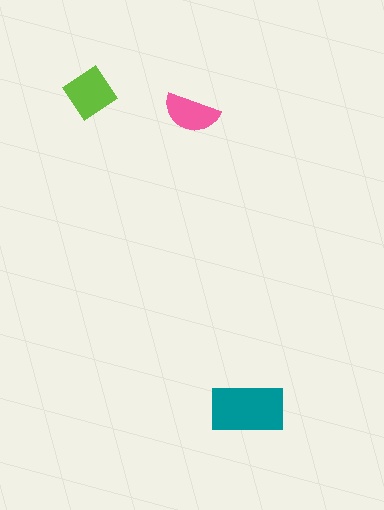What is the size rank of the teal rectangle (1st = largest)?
1st.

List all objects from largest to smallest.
The teal rectangle, the lime diamond, the pink semicircle.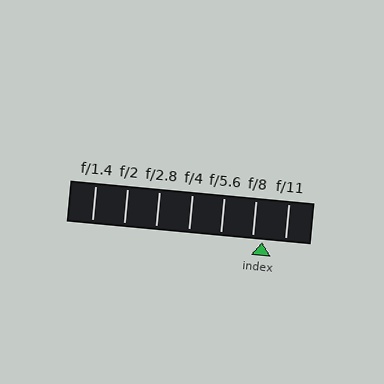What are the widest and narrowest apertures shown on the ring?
The widest aperture shown is f/1.4 and the narrowest is f/11.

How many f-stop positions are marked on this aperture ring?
There are 7 f-stop positions marked.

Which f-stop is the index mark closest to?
The index mark is closest to f/8.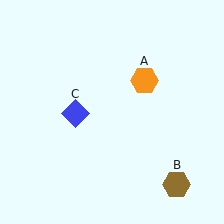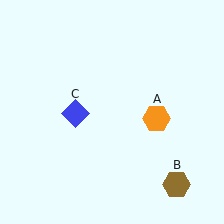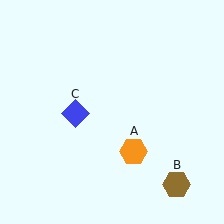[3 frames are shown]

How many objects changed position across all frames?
1 object changed position: orange hexagon (object A).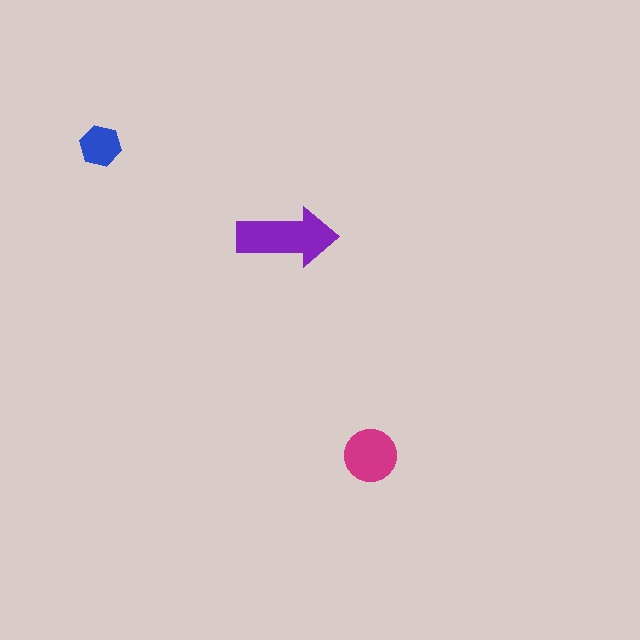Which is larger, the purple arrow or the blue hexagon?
The purple arrow.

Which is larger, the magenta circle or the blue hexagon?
The magenta circle.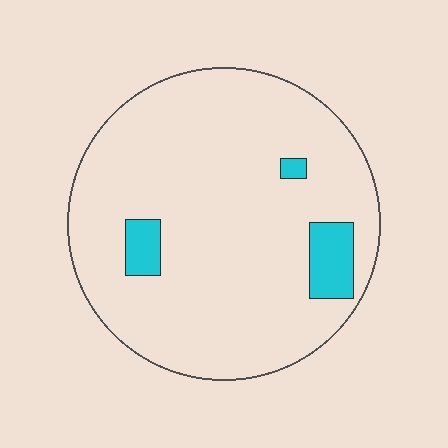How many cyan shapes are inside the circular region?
3.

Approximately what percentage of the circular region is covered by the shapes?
Approximately 10%.